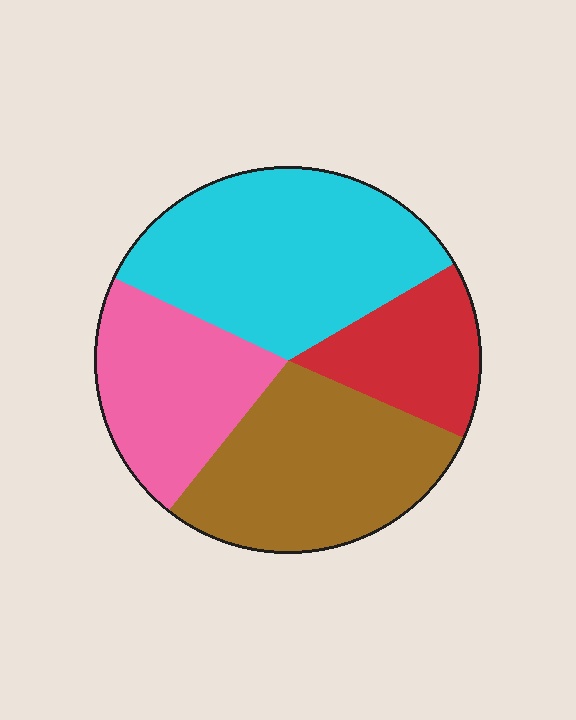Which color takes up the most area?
Cyan, at roughly 35%.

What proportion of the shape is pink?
Pink covers 21% of the shape.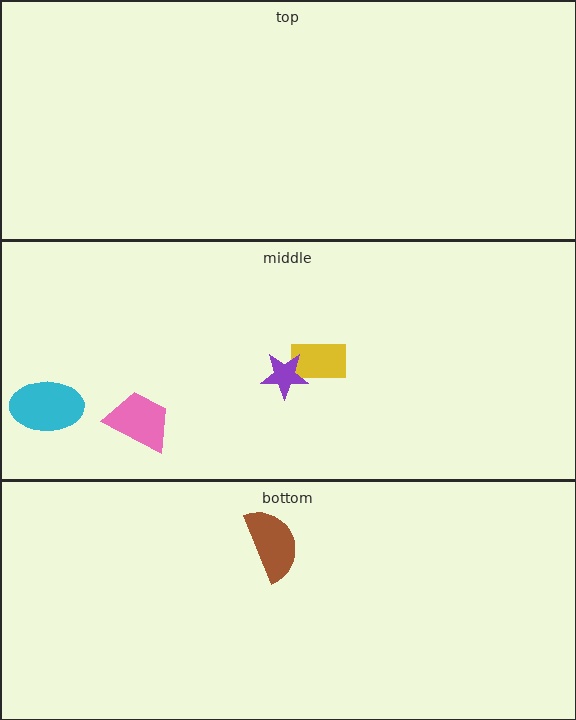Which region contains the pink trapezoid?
The middle region.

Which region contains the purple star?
The middle region.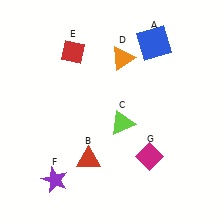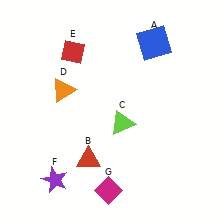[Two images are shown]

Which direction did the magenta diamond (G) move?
The magenta diamond (G) moved left.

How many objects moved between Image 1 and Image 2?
2 objects moved between the two images.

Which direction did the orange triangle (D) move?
The orange triangle (D) moved left.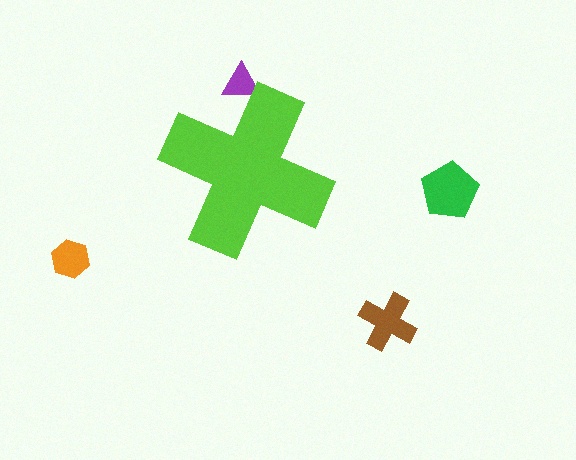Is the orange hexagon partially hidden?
No, the orange hexagon is fully visible.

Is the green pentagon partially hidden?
No, the green pentagon is fully visible.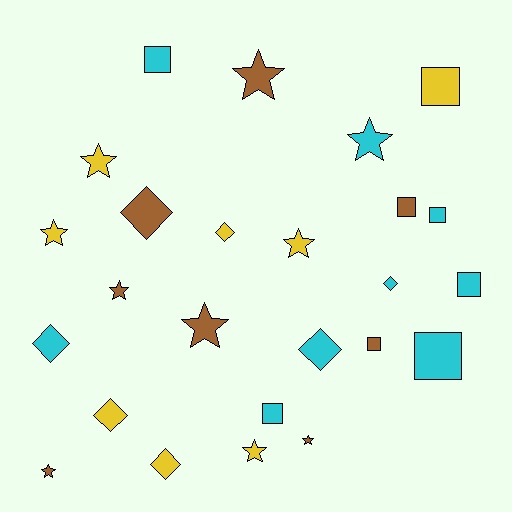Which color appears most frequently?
Cyan, with 9 objects.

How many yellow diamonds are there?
There are 3 yellow diamonds.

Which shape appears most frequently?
Star, with 10 objects.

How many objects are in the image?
There are 25 objects.